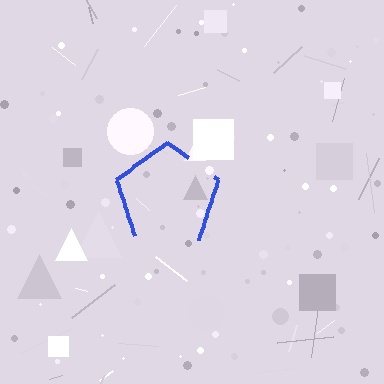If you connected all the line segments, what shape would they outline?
They would outline a pentagon.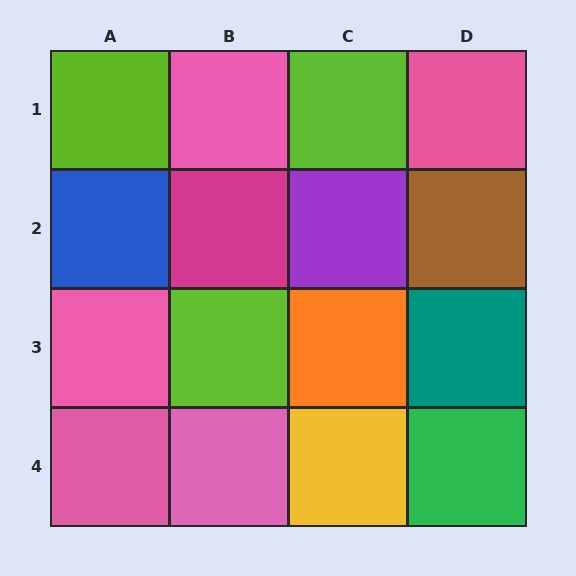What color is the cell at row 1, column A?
Lime.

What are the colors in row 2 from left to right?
Blue, magenta, purple, brown.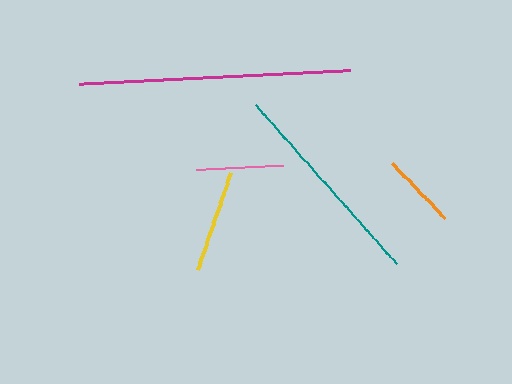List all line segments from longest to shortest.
From longest to shortest: magenta, teal, yellow, pink, orange.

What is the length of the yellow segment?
The yellow segment is approximately 103 pixels long.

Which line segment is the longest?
The magenta line is the longest at approximately 272 pixels.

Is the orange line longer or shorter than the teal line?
The teal line is longer than the orange line.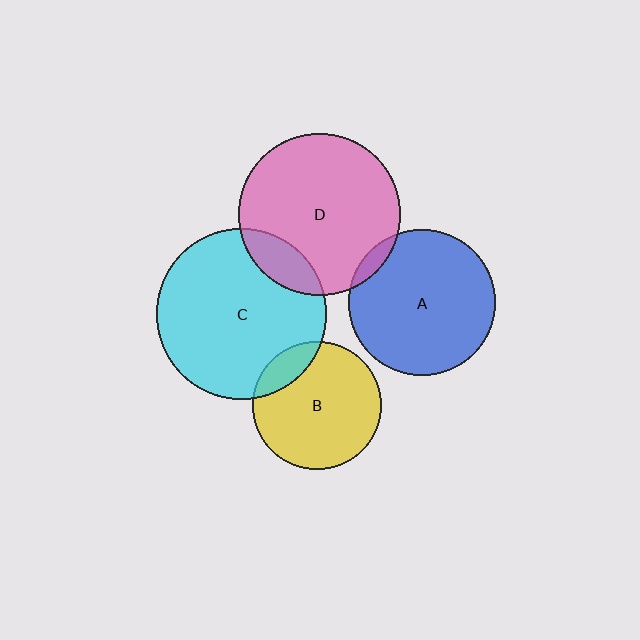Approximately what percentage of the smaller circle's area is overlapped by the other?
Approximately 5%.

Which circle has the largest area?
Circle C (cyan).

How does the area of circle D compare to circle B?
Approximately 1.6 times.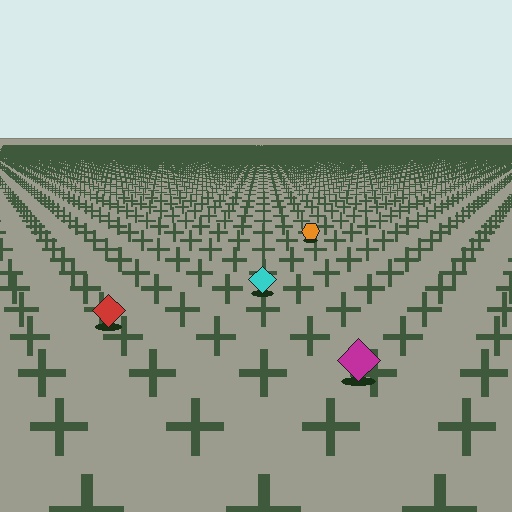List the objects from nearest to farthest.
From nearest to farthest: the magenta diamond, the red diamond, the cyan diamond, the orange hexagon.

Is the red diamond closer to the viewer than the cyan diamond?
Yes. The red diamond is closer — you can tell from the texture gradient: the ground texture is coarser near it.